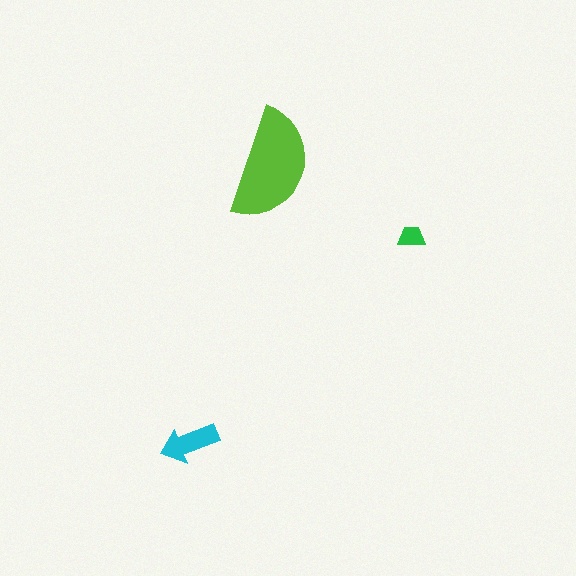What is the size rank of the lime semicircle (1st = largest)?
1st.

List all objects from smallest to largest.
The green trapezoid, the cyan arrow, the lime semicircle.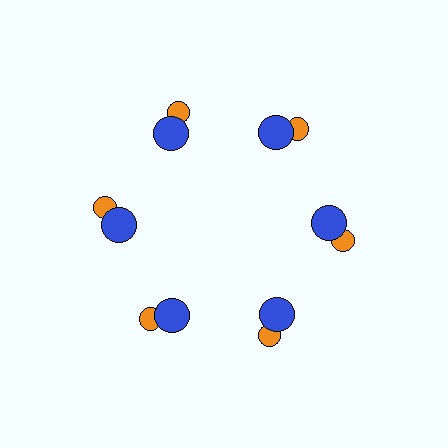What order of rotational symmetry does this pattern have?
This pattern has 6-fold rotational symmetry.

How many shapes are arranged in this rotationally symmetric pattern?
There are 12 shapes, arranged in 6 groups of 2.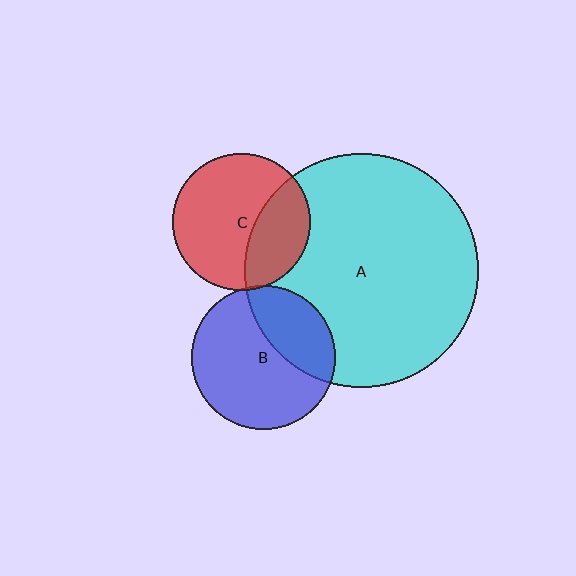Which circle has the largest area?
Circle A (cyan).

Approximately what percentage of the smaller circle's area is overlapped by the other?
Approximately 5%.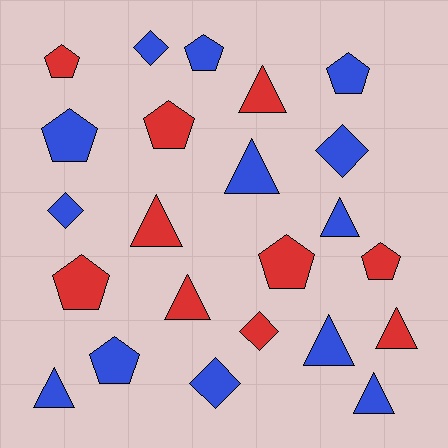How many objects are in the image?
There are 23 objects.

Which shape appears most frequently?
Triangle, with 9 objects.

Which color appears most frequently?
Blue, with 13 objects.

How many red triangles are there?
There are 4 red triangles.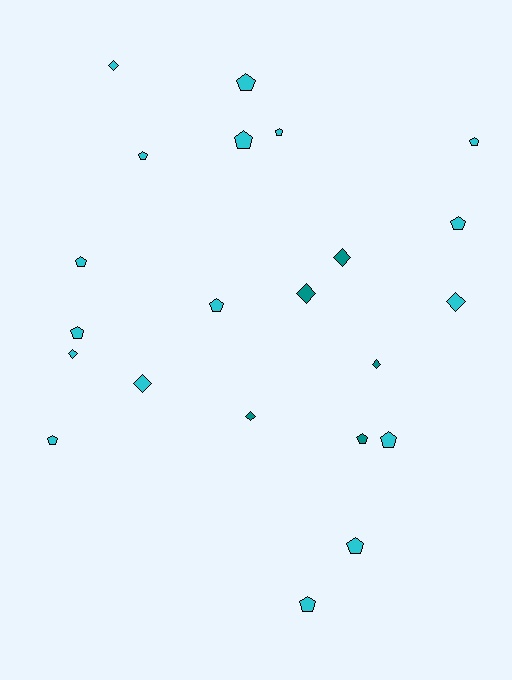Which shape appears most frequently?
Pentagon, with 14 objects.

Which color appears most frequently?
Cyan, with 17 objects.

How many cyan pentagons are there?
There are 13 cyan pentagons.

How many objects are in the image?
There are 22 objects.